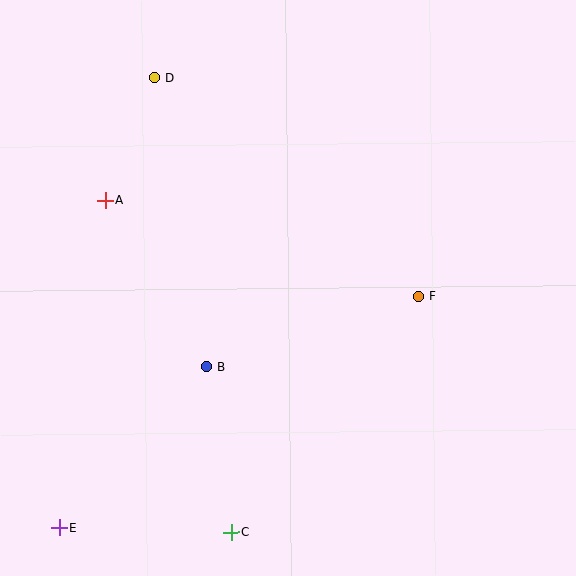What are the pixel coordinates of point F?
Point F is at (419, 296).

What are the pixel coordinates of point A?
Point A is at (105, 200).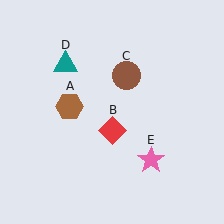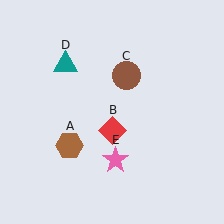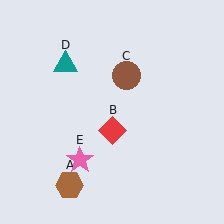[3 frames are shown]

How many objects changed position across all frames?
2 objects changed position: brown hexagon (object A), pink star (object E).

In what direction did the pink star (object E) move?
The pink star (object E) moved left.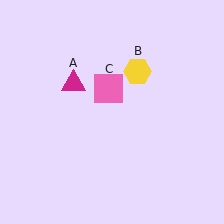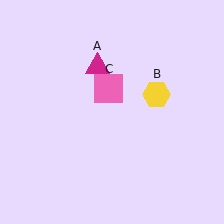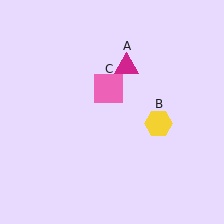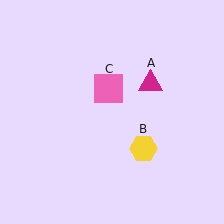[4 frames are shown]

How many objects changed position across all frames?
2 objects changed position: magenta triangle (object A), yellow hexagon (object B).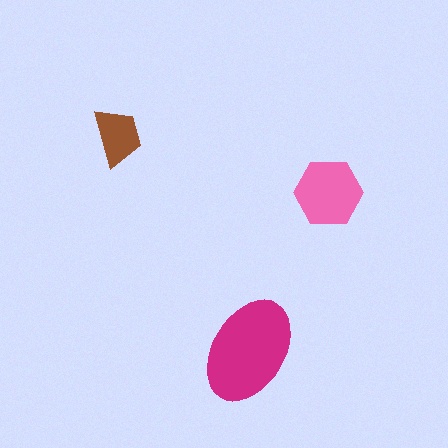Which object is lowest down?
The magenta ellipse is bottommost.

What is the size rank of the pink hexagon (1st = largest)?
2nd.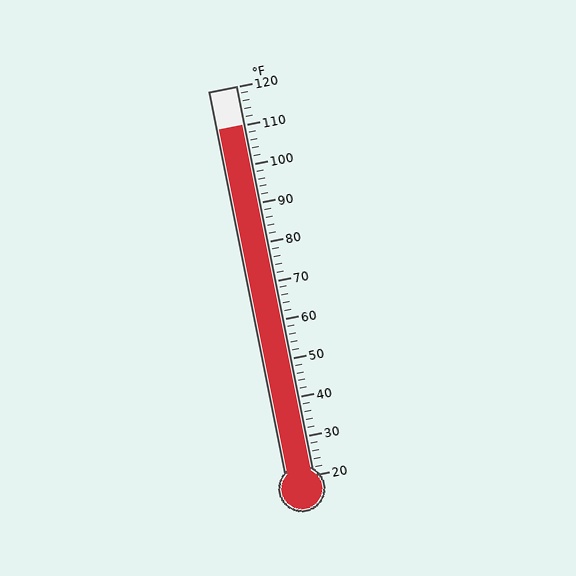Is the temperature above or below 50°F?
The temperature is above 50°F.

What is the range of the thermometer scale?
The thermometer scale ranges from 20°F to 120°F.